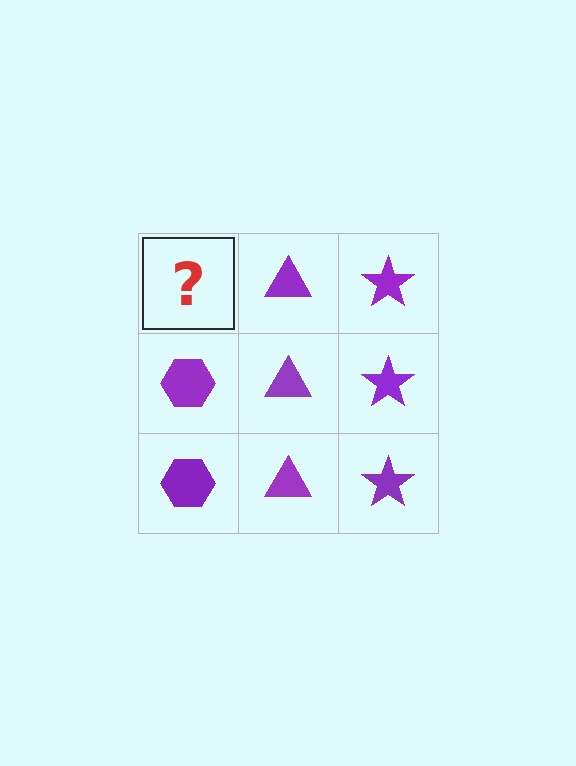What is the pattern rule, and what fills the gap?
The rule is that each column has a consistent shape. The gap should be filled with a purple hexagon.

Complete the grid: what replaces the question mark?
The question mark should be replaced with a purple hexagon.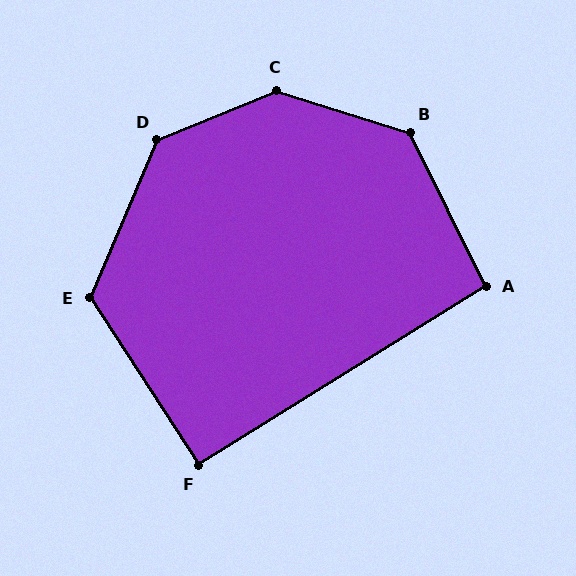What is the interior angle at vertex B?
Approximately 133 degrees (obtuse).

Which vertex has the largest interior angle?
C, at approximately 140 degrees.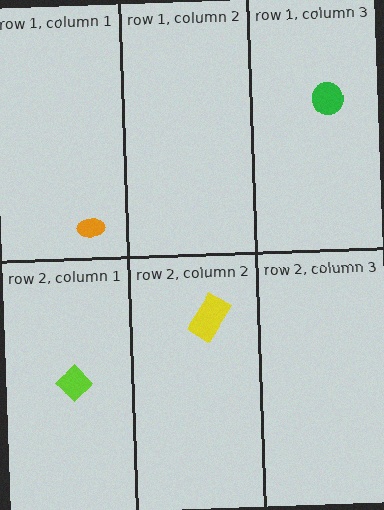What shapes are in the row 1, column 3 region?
The green circle.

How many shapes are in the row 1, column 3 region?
1.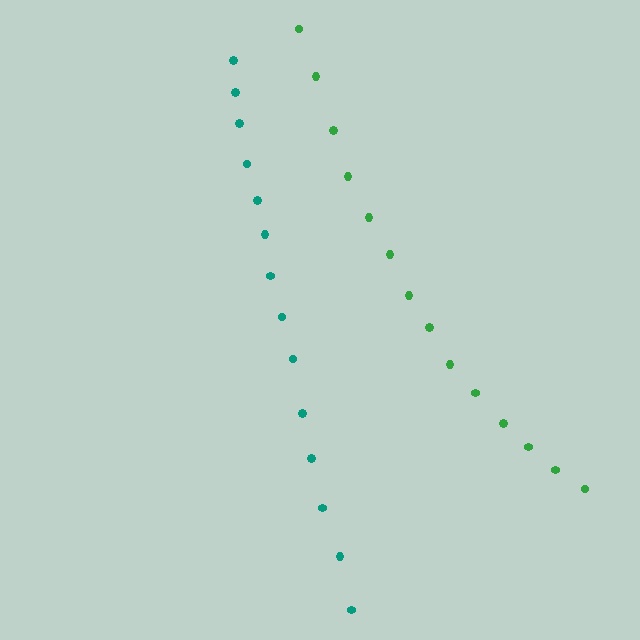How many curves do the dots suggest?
There are 2 distinct paths.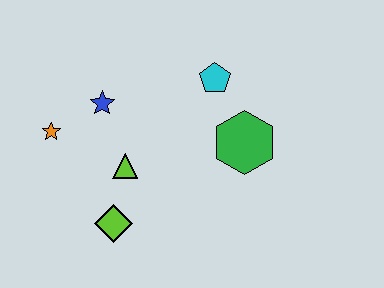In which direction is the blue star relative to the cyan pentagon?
The blue star is to the left of the cyan pentagon.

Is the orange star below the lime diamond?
No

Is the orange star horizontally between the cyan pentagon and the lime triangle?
No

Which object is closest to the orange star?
The blue star is closest to the orange star.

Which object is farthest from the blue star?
The green hexagon is farthest from the blue star.